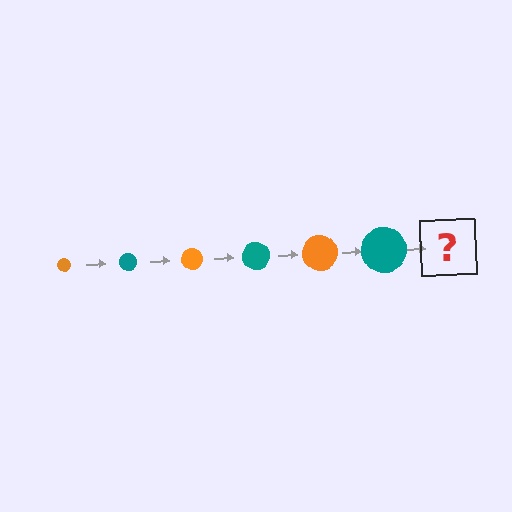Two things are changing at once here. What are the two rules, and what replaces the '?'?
The two rules are that the circle grows larger each step and the color cycles through orange and teal. The '?' should be an orange circle, larger than the previous one.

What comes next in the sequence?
The next element should be an orange circle, larger than the previous one.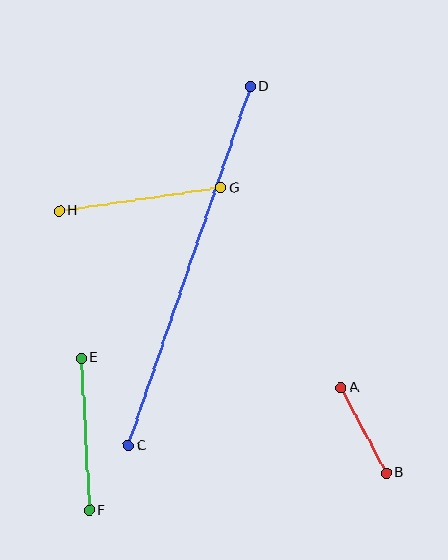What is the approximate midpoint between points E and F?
The midpoint is at approximately (85, 434) pixels.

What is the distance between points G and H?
The distance is approximately 164 pixels.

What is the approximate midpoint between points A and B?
The midpoint is at approximately (364, 430) pixels.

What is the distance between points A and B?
The distance is approximately 96 pixels.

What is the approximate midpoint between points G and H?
The midpoint is at approximately (140, 199) pixels.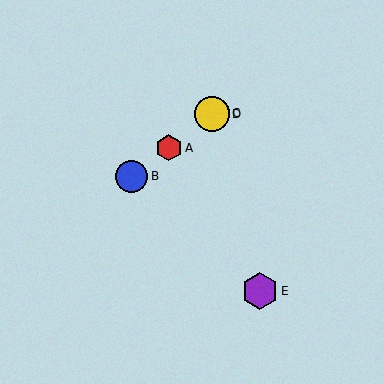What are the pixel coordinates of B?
Object B is at (132, 176).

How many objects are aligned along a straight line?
4 objects (A, B, C, D) are aligned along a straight line.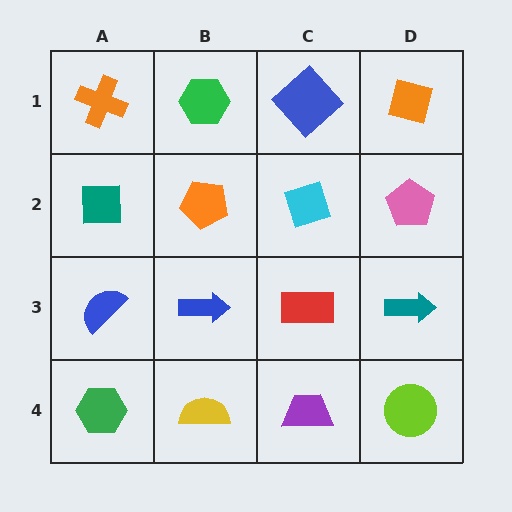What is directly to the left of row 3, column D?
A red rectangle.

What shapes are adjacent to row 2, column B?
A green hexagon (row 1, column B), a blue arrow (row 3, column B), a teal square (row 2, column A), a cyan diamond (row 2, column C).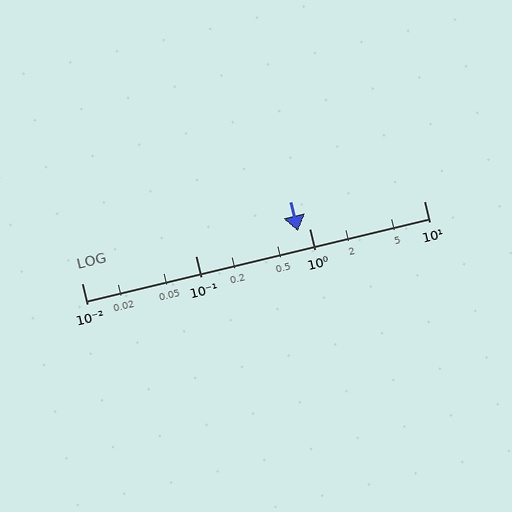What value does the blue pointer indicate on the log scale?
The pointer indicates approximately 0.78.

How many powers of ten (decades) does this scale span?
The scale spans 3 decades, from 0.01 to 10.